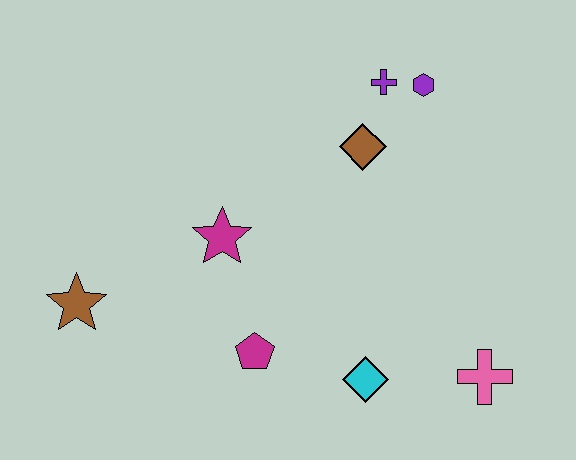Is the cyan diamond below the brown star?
Yes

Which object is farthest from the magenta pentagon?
The purple hexagon is farthest from the magenta pentagon.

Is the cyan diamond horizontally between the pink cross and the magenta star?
Yes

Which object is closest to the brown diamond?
The purple cross is closest to the brown diamond.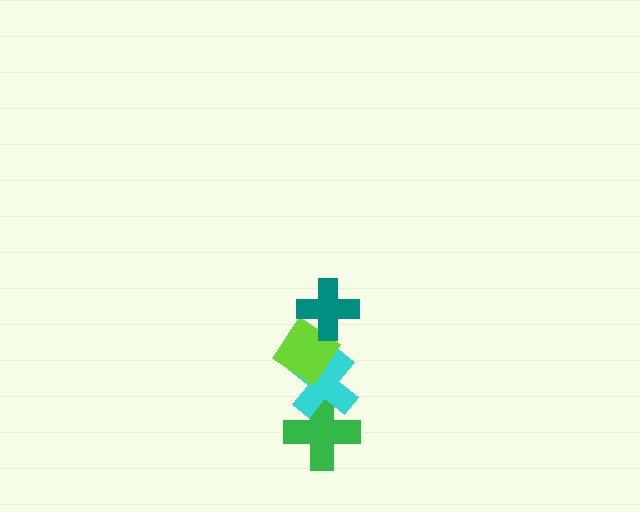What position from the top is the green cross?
The green cross is 4th from the top.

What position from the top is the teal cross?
The teal cross is 1st from the top.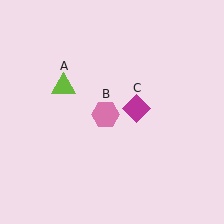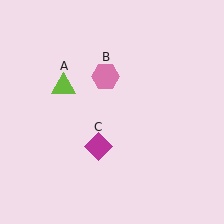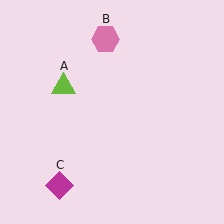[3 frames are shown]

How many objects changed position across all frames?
2 objects changed position: pink hexagon (object B), magenta diamond (object C).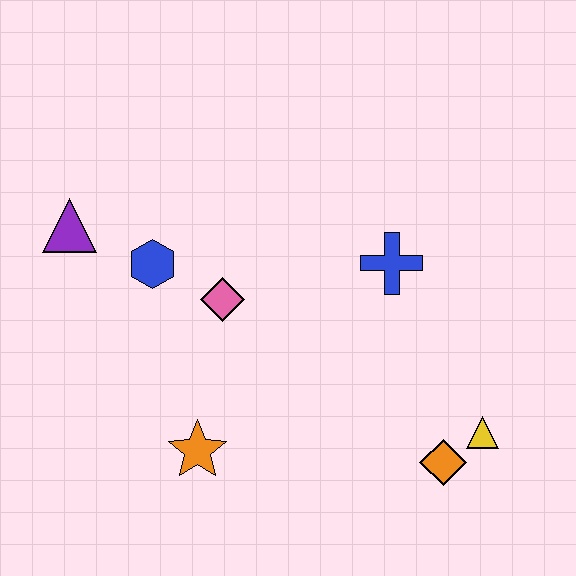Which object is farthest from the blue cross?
The purple triangle is farthest from the blue cross.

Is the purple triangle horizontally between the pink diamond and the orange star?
No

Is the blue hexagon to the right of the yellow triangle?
No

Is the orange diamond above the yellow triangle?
No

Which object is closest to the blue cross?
The pink diamond is closest to the blue cross.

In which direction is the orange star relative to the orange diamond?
The orange star is to the left of the orange diamond.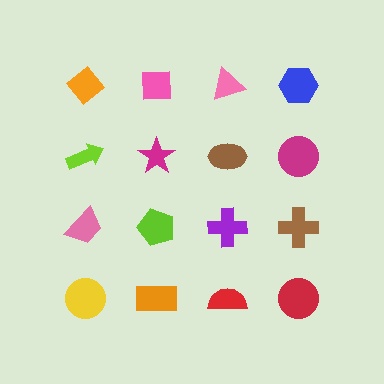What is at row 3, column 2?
A lime pentagon.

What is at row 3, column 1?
A pink trapezoid.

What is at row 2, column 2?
A magenta star.